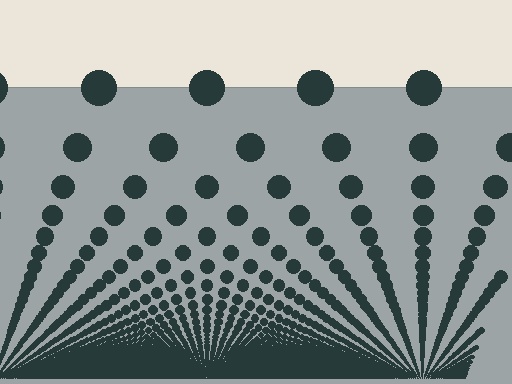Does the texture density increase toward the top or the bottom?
Density increases toward the bottom.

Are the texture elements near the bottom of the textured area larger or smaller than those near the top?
Smaller. The gradient is inverted — elements near the bottom are smaller and denser.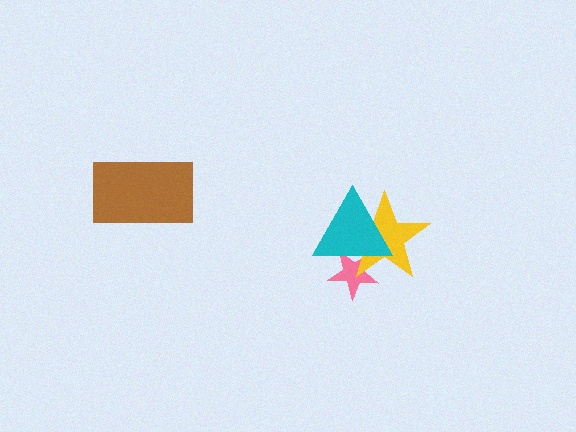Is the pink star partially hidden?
Yes, it is partially covered by another shape.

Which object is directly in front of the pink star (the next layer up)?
The yellow star is directly in front of the pink star.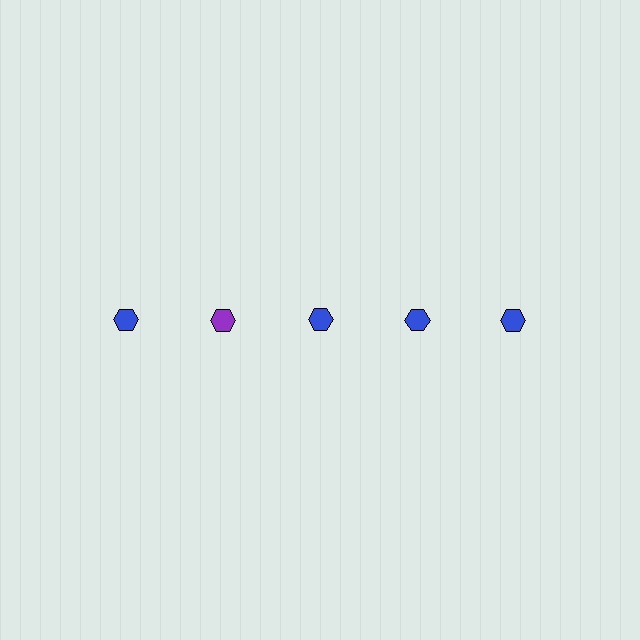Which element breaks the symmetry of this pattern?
The purple hexagon in the top row, second from left column breaks the symmetry. All other shapes are blue hexagons.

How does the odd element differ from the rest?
It has a different color: purple instead of blue.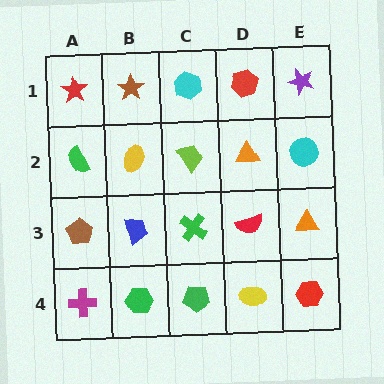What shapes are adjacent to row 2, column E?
A purple star (row 1, column E), an orange triangle (row 3, column E), an orange triangle (row 2, column D).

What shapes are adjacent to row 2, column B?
A brown star (row 1, column B), a blue trapezoid (row 3, column B), a green semicircle (row 2, column A), a lime trapezoid (row 2, column C).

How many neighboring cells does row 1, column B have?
3.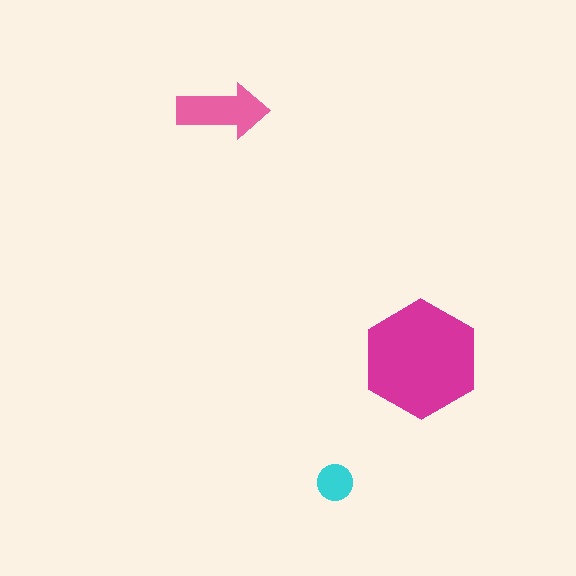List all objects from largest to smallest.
The magenta hexagon, the pink arrow, the cyan circle.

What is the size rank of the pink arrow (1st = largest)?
2nd.